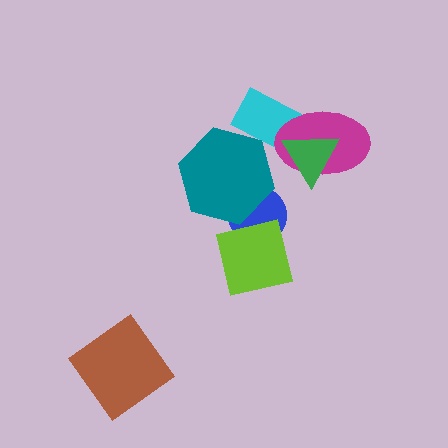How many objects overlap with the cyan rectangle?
3 objects overlap with the cyan rectangle.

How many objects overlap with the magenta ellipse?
2 objects overlap with the magenta ellipse.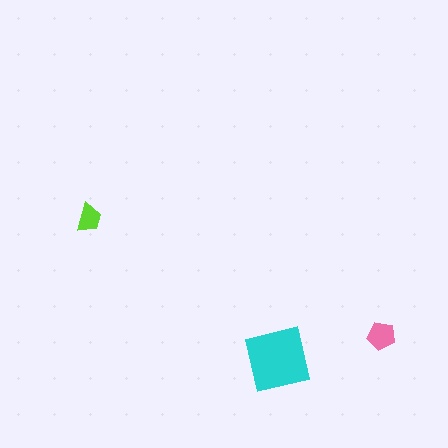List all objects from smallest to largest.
The lime trapezoid, the pink pentagon, the cyan square.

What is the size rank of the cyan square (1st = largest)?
1st.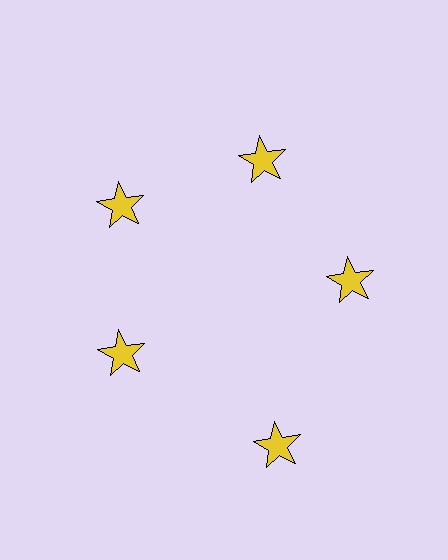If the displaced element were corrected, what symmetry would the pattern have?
It would have 5-fold rotational symmetry — the pattern would map onto itself every 72 degrees.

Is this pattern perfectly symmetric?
No. The 5 yellow stars are arranged in a ring, but one element near the 5 o'clock position is pushed outward from the center, breaking the 5-fold rotational symmetry.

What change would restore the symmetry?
The symmetry would be restored by moving it inward, back onto the ring so that all 5 stars sit at equal angles and equal distance from the center.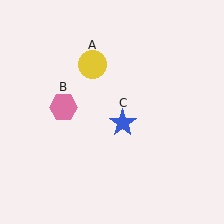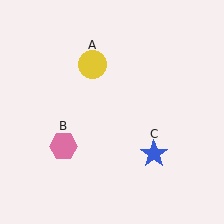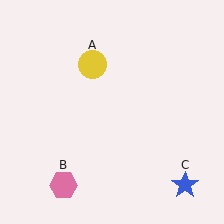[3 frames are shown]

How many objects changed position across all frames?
2 objects changed position: pink hexagon (object B), blue star (object C).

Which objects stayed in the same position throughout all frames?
Yellow circle (object A) remained stationary.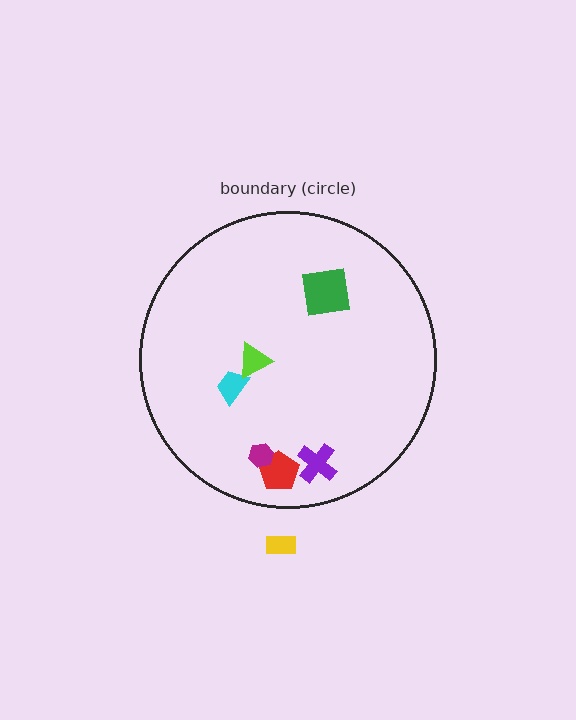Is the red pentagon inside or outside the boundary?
Inside.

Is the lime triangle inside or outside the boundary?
Inside.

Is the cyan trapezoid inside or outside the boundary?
Inside.